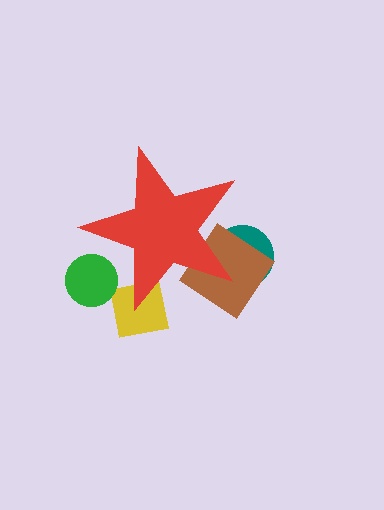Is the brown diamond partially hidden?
Yes, the brown diamond is partially hidden behind the red star.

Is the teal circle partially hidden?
Yes, the teal circle is partially hidden behind the red star.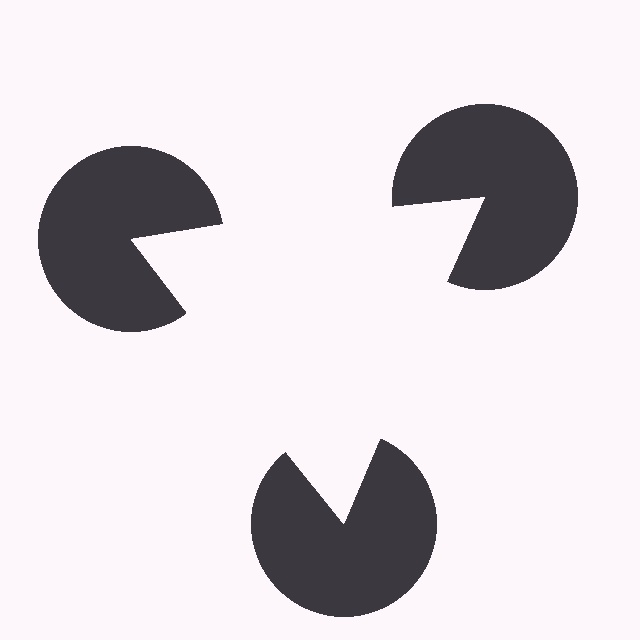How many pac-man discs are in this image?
There are 3 — one at each vertex of the illusory triangle.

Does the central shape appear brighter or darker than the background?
It typically appears slightly brighter than the background, even though no actual brightness change is drawn.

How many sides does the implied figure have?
3 sides.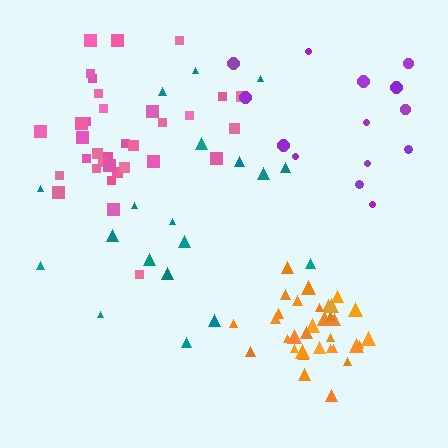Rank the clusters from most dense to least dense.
orange, pink, purple, teal.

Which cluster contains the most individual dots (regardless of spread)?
Pink (34).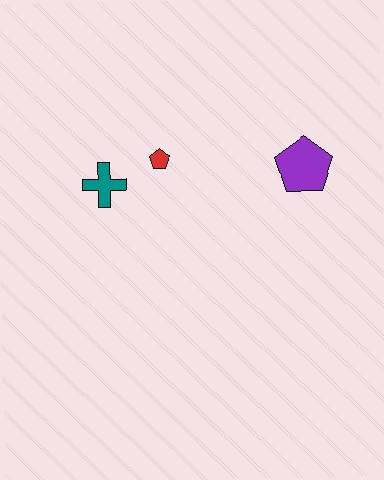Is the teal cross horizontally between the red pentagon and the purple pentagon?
No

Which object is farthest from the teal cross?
The purple pentagon is farthest from the teal cross.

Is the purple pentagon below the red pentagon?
Yes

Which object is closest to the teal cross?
The red pentagon is closest to the teal cross.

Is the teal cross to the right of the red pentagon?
No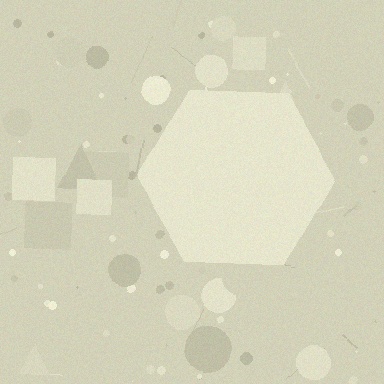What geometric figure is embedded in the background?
A hexagon is embedded in the background.